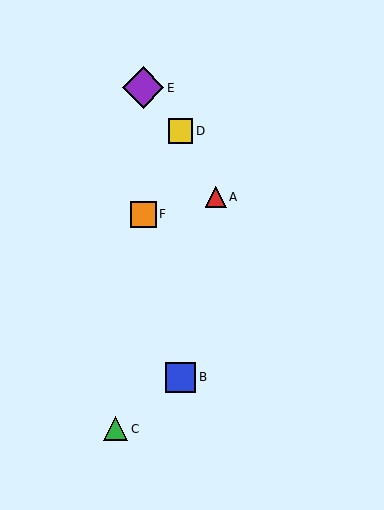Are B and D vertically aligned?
Yes, both are at x≈181.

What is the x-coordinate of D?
Object D is at x≈181.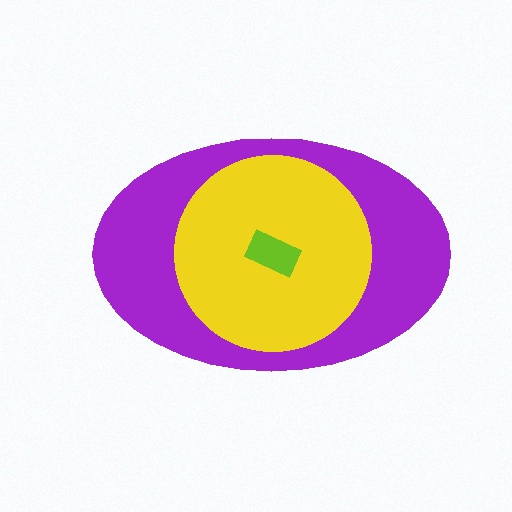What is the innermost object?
The lime rectangle.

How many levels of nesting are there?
3.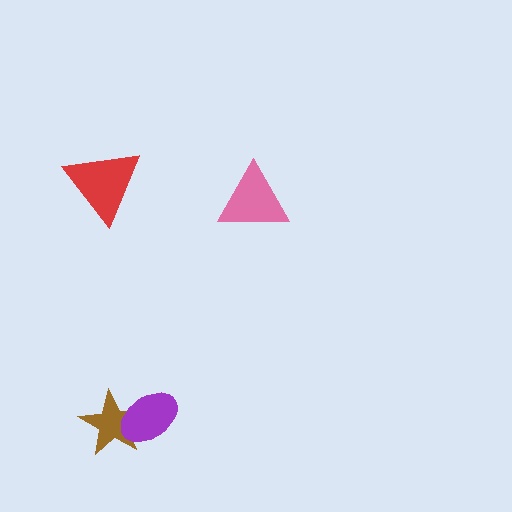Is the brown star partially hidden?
Yes, it is partially covered by another shape.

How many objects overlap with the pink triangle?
0 objects overlap with the pink triangle.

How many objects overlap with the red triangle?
0 objects overlap with the red triangle.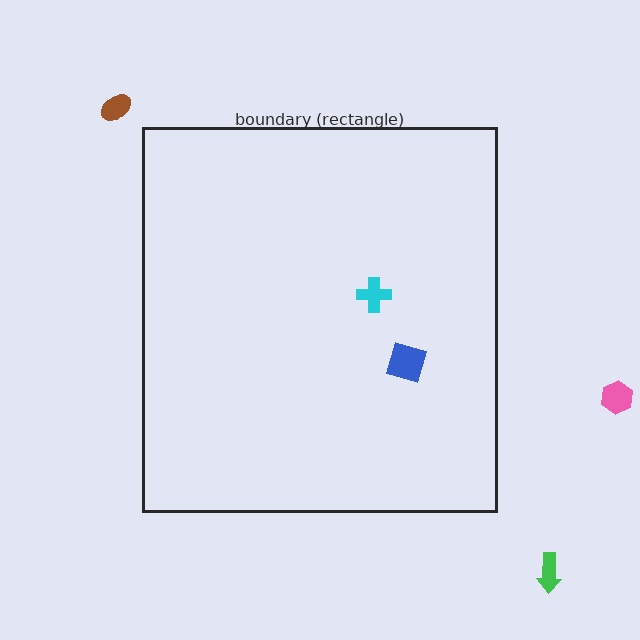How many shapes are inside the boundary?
2 inside, 3 outside.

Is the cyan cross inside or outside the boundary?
Inside.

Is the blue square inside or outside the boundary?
Inside.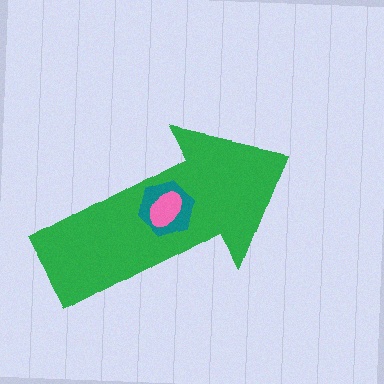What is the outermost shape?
The green arrow.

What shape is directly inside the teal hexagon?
The pink ellipse.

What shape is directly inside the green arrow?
The teal hexagon.